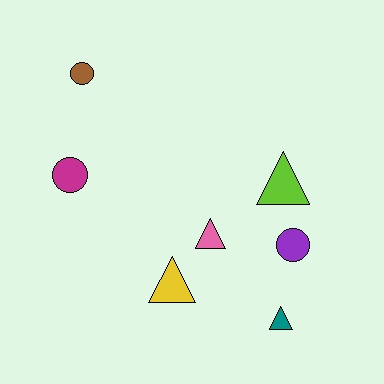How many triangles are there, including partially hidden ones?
There are 4 triangles.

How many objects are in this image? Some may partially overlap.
There are 7 objects.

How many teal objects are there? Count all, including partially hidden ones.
There is 1 teal object.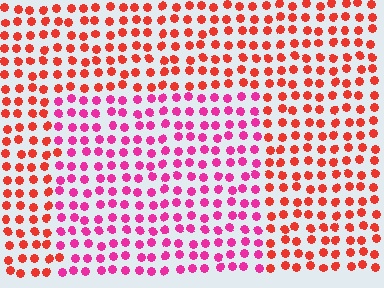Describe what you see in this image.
The image is filled with small red elements in a uniform arrangement. A rectangle-shaped region is visible where the elements are tinted to a slightly different hue, forming a subtle color boundary.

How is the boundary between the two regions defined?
The boundary is defined purely by a slight shift in hue (about 40 degrees). Spacing, size, and orientation are identical on both sides.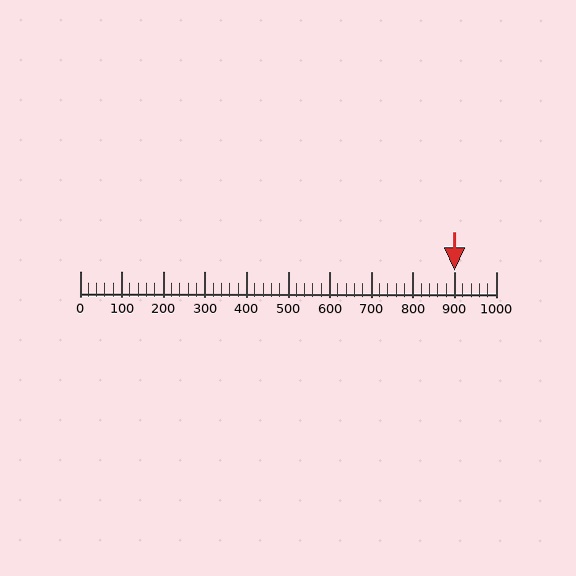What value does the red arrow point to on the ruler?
The red arrow points to approximately 900.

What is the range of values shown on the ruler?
The ruler shows values from 0 to 1000.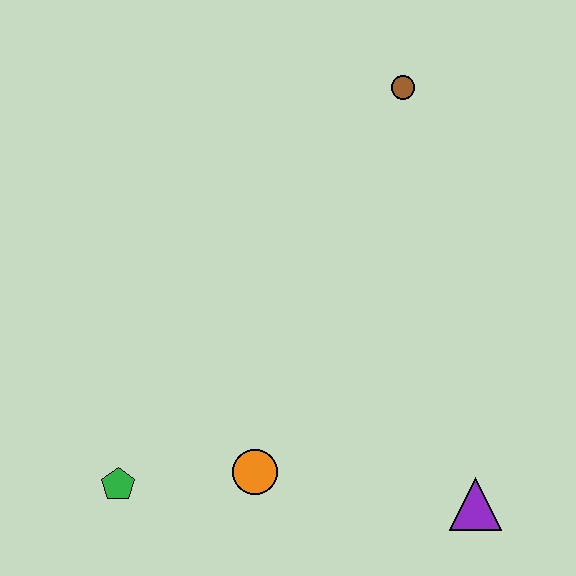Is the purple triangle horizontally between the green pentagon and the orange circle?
No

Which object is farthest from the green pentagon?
The brown circle is farthest from the green pentagon.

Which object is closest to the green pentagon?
The orange circle is closest to the green pentagon.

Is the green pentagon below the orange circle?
Yes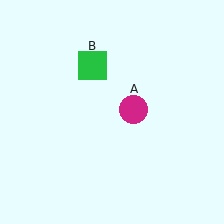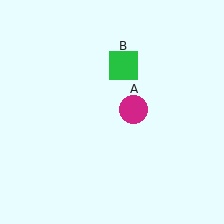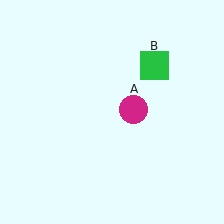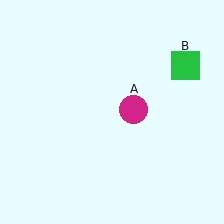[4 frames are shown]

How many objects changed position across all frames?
1 object changed position: green square (object B).